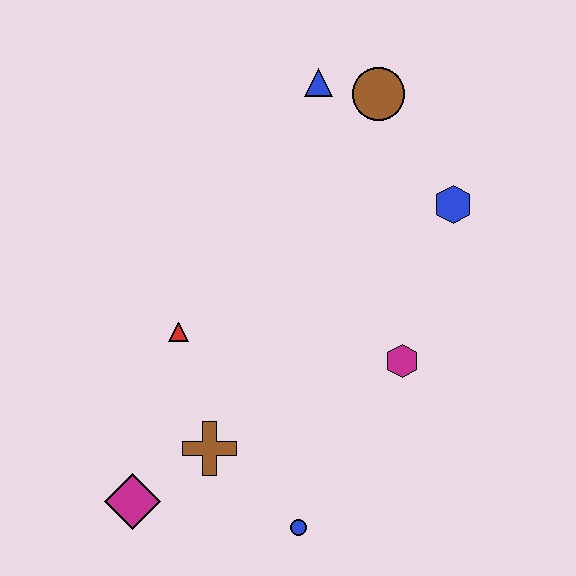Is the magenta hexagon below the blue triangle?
Yes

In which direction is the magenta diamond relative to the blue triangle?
The magenta diamond is below the blue triangle.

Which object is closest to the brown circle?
The blue triangle is closest to the brown circle.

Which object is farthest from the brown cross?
The brown circle is farthest from the brown cross.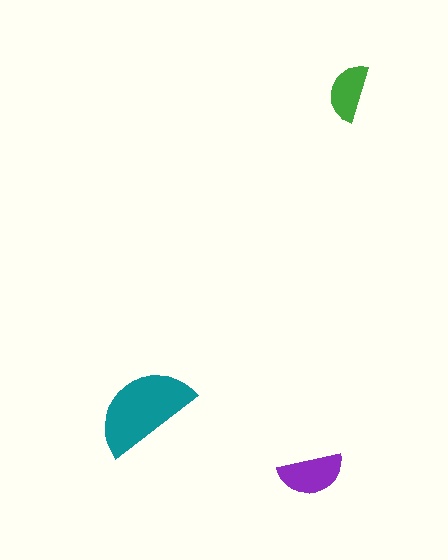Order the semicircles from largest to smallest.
the teal one, the purple one, the green one.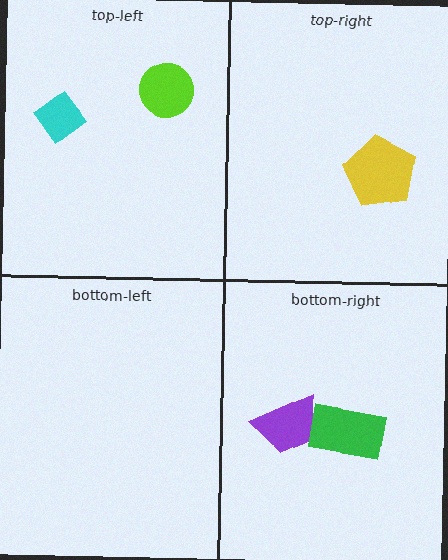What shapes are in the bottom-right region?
The purple trapezoid, the green rectangle.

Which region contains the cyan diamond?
The top-left region.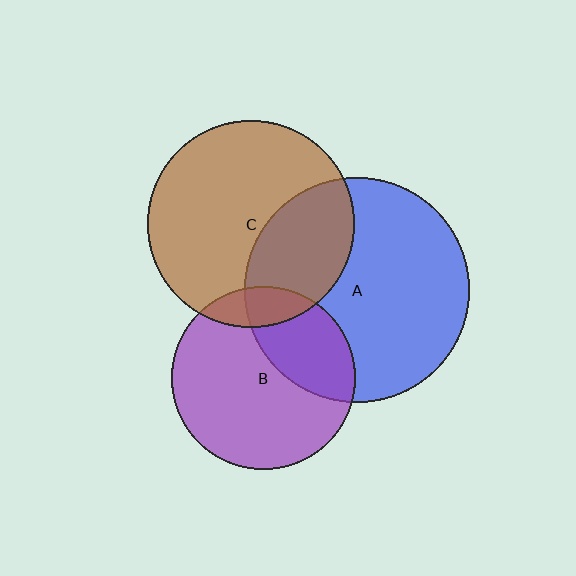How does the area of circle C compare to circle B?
Approximately 1.3 times.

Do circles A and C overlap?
Yes.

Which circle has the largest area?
Circle A (blue).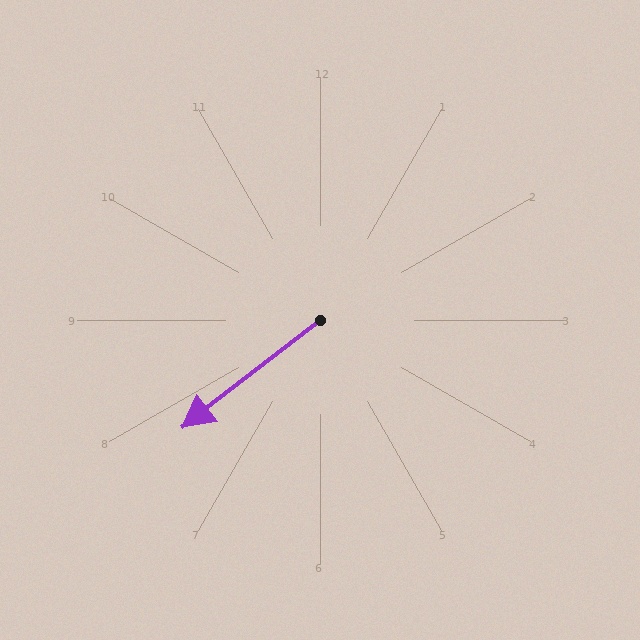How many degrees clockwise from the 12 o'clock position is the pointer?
Approximately 232 degrees.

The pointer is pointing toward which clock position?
Roughly 8 o'clock.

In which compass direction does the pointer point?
Southwest.